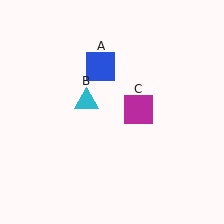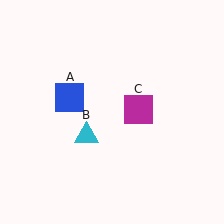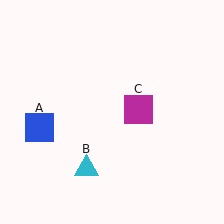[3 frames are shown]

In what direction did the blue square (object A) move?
The blue square (object A) moved down and to the left.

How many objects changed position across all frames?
2 objects changed position: blue square (object A), cyan triangle (object B).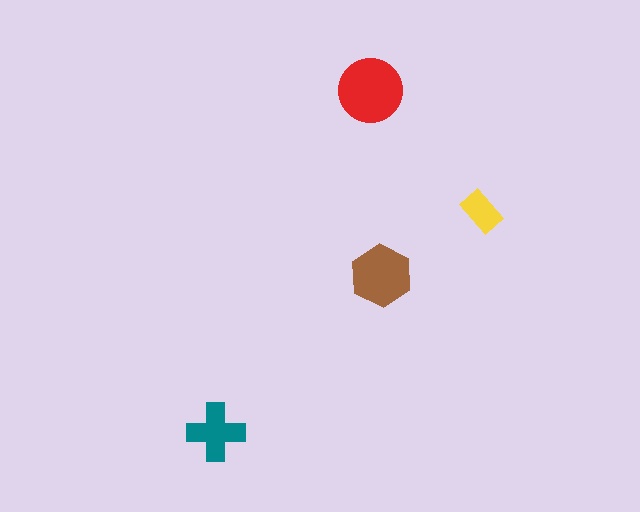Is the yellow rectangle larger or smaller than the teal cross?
Smaller.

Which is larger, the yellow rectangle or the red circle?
The red circle.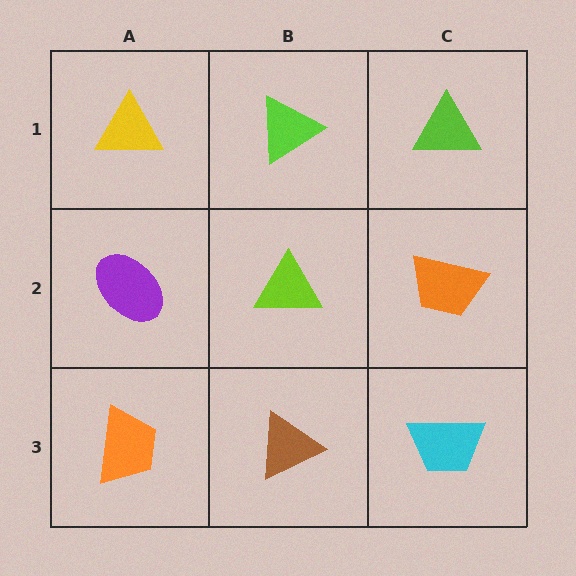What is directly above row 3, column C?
An orange trapezoid.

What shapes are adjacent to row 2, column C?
A lime triangle (row 1, column C), a cyan trapezoid (row 3, column C), a lime triangle (row 2, column B).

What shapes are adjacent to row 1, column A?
A purple ellipse (row 2, column A), a lime triangle (row 1, column B).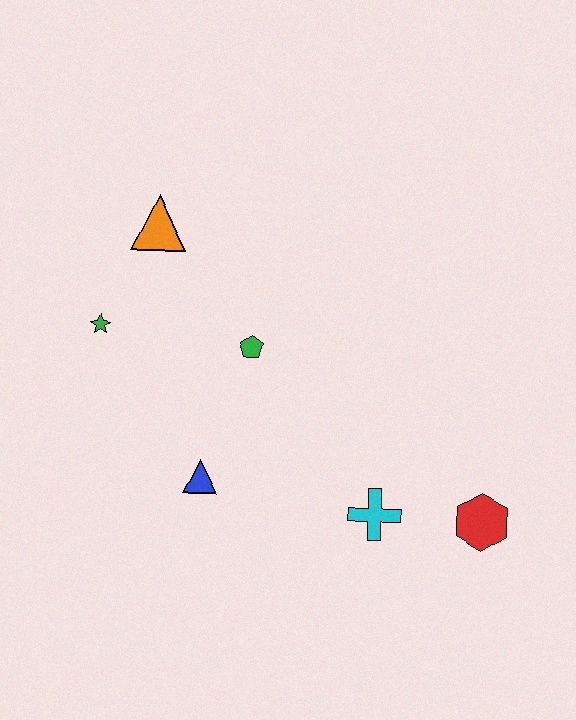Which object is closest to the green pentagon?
The blue triangle is closest to the green pentagon.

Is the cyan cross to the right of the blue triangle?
Yes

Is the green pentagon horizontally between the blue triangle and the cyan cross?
Yes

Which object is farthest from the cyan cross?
The orange triangle is farthest from the cyan cross.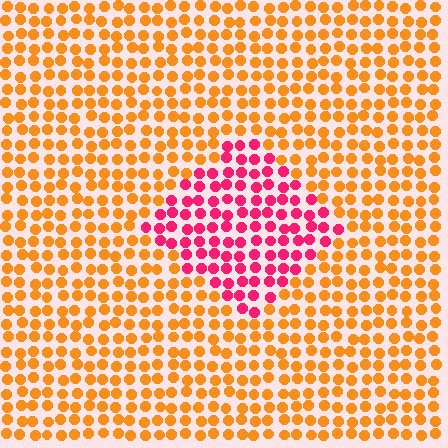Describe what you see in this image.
The image is filled with small orange elements in a uniform arrangement. A diamond-shaped region is visible where the elements are tinted to a slightly different hue, forming a subtle color boundary.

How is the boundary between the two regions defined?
The boundary is defined purely by a slight shift in hue (about 55 degrees). Spacing, size, and orientation are identical on both sides.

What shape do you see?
I see a diamond.